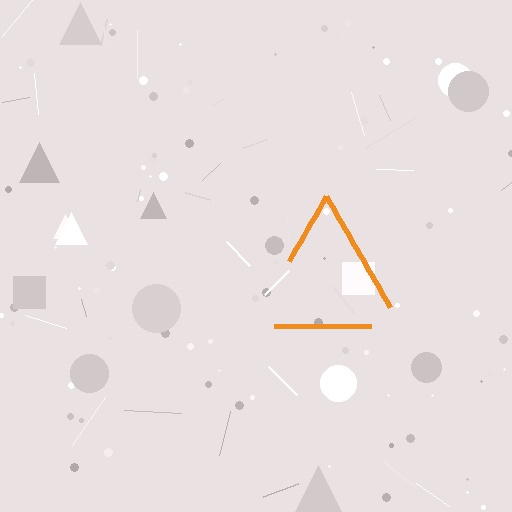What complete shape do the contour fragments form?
The contour fragments form a triangle.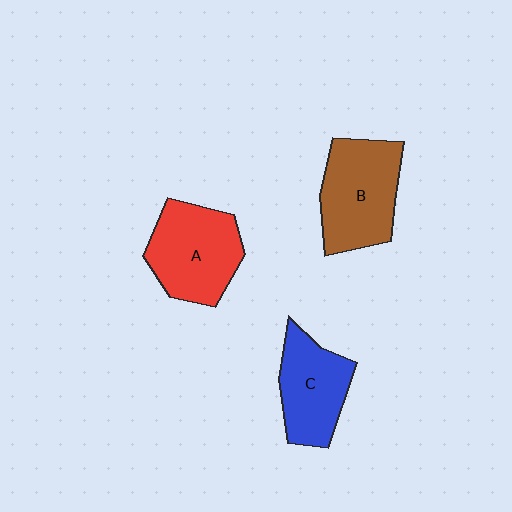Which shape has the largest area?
Shape B (brown).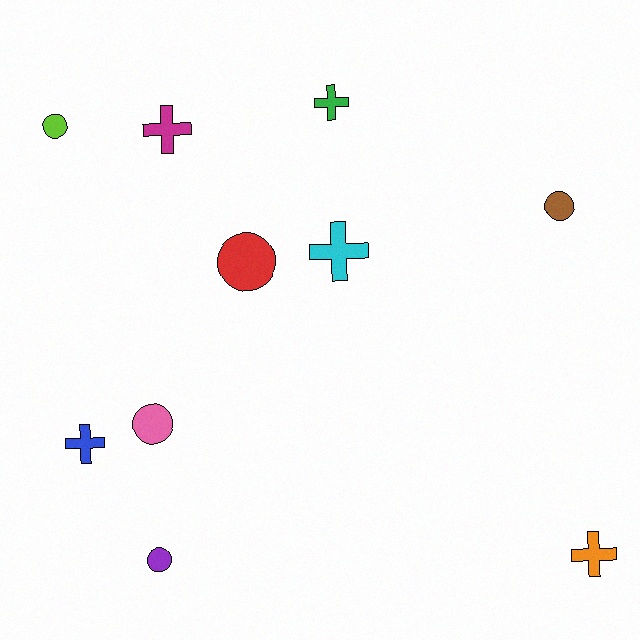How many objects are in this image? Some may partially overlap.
There are 10 objects.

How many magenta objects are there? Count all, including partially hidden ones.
There is 1 magenta object.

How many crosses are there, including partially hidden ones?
There are 5 crosses.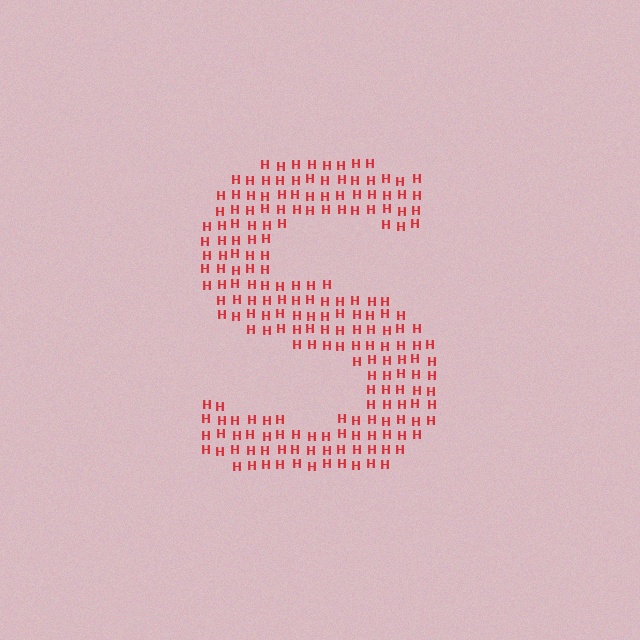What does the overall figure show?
The overall figure shows the letter S.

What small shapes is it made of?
It is made of small letter H's.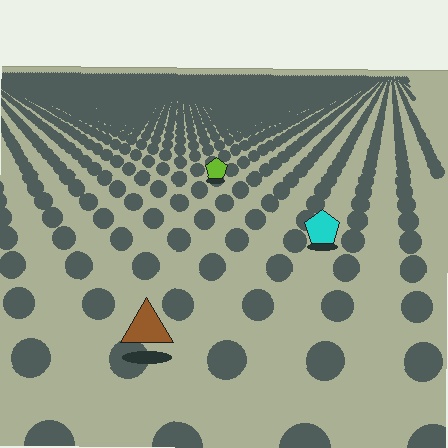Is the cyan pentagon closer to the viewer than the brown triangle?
No. The brown triangle is closer — you can tell from the texture gradient: the ground texture is coarser near it.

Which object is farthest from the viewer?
The lime pentagon is farthest from the viewer. It appears smaller and the ground texture around it is denser.